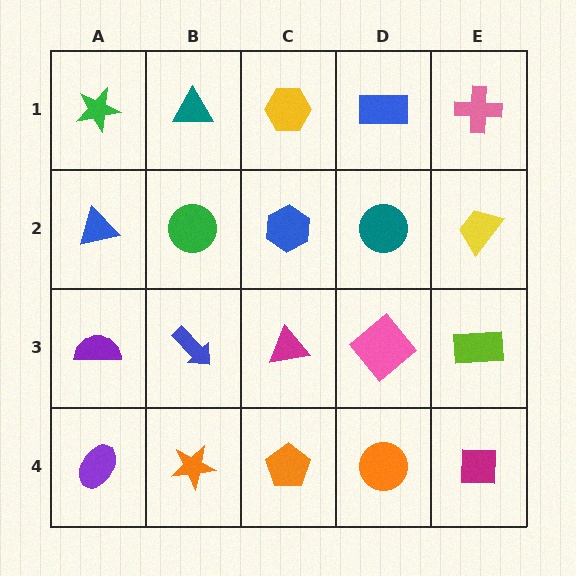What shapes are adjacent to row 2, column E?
A pink cross (row 1, column E), a lime rectangle (row 3, column E), a teal circle (row 2, column D).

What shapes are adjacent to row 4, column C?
A magenta triangle (row 3, column C), an orange star (row 4, column B), an orange circle (row 4, column D).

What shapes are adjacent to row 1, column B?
A green circle (row 2, column B), a green star (row 1, column A), a yellow hexagon (row 1, column C).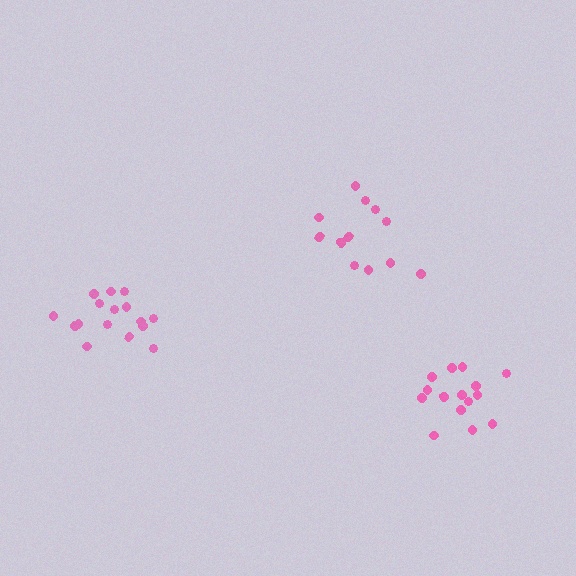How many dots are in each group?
Group 1: 16 dots, Group 2: 15 dots, Group 3: 12 dots (43 total).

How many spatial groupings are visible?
There are 3 spatial groupings.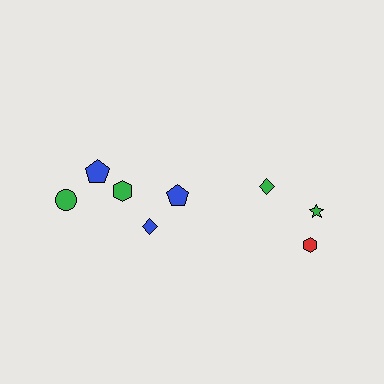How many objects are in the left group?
There are 5 objects.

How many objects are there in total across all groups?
There are 8 objects.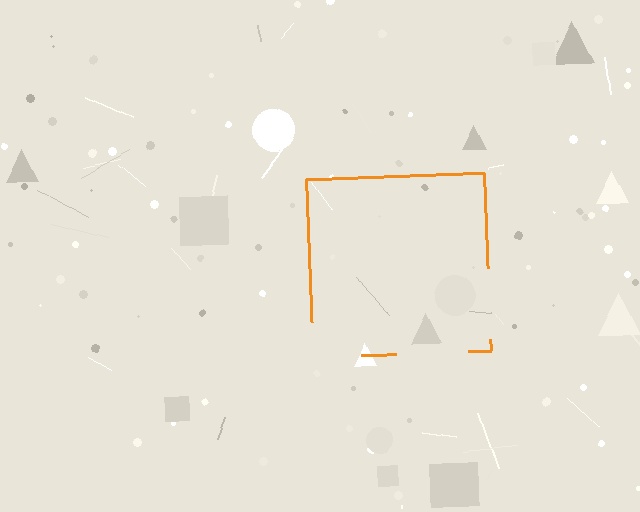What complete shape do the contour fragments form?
The contour fragments form a square.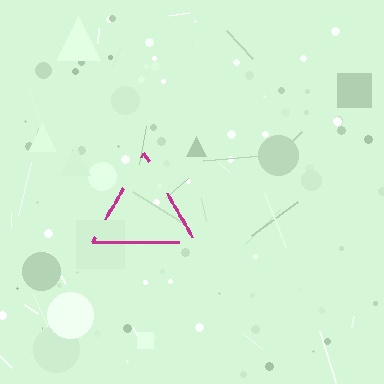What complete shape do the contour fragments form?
The contour fragments form a triangle.